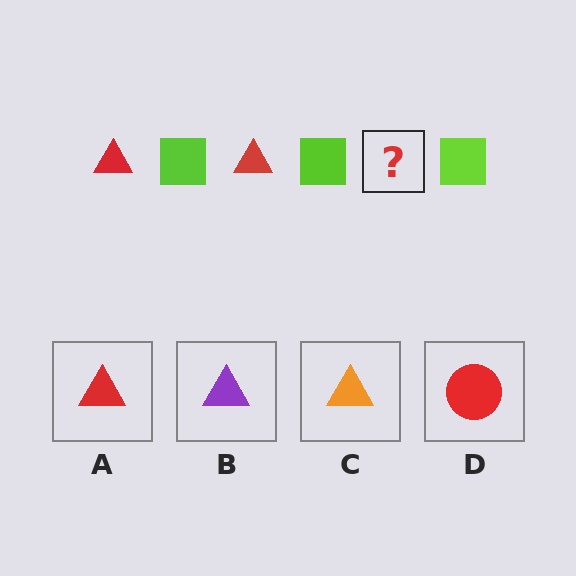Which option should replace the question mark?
Option A.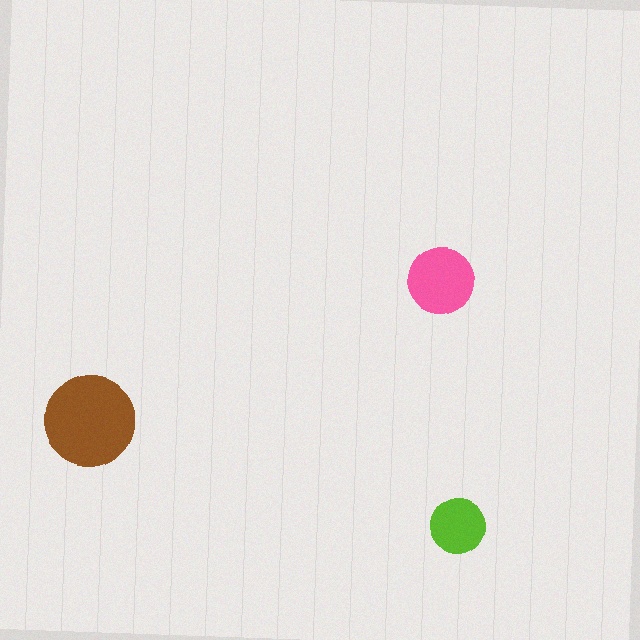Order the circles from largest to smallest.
the brown one, the pink one, the lime one.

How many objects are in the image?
There are 3 objects in the image.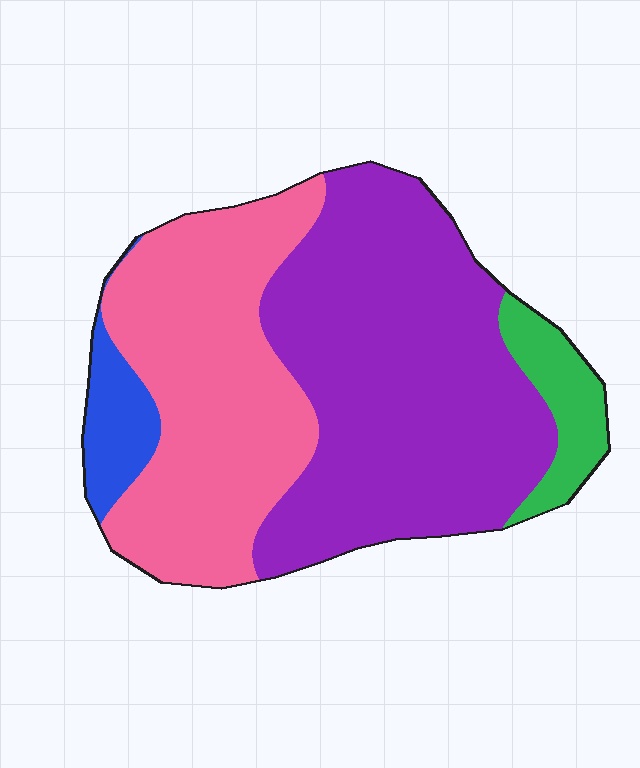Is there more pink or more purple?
Purple.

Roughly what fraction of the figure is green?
Green covers roughly 5% of the figure.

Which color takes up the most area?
Purple, at roughly 50%.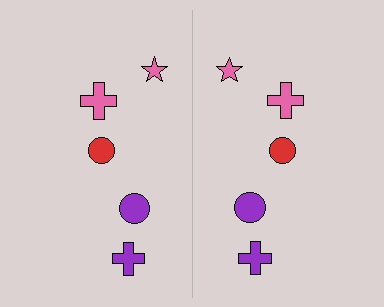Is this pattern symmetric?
Yes, this pattern has bilateral (reflection) symmetry.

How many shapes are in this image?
There are 10 shapes in this image.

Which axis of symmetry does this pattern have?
The pattern has a vertical axis of symmetry running through the center of the image.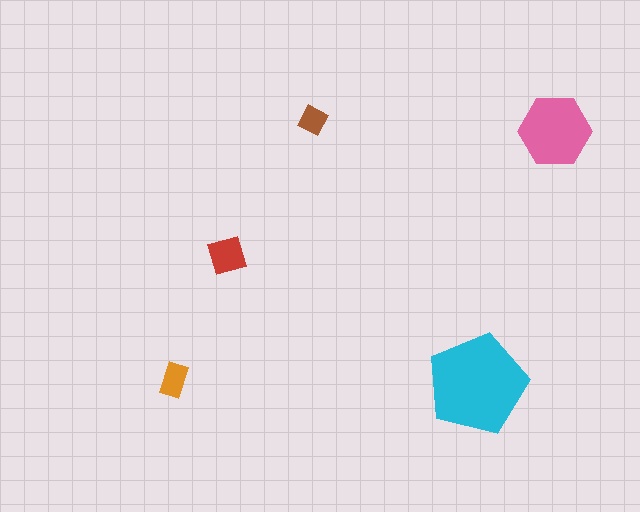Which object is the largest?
The cyan pentagon.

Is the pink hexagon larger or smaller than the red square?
Larger.